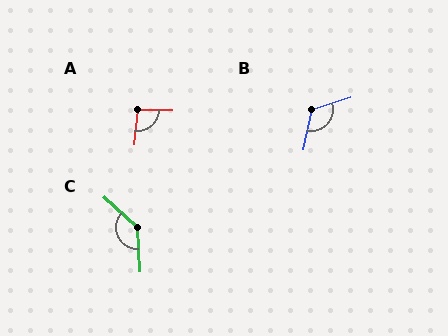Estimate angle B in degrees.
Approximately 120 degrees.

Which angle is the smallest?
A, at approximately 95 degrees.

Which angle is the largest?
C, at approximately 136 degrees.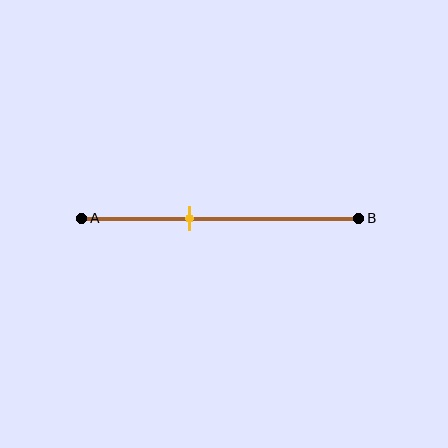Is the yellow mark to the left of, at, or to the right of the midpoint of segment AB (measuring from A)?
The yellow mark is to the left of the midpoint of segment AB.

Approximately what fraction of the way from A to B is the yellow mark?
The yellow mark is approximately 40% of the way from A to B.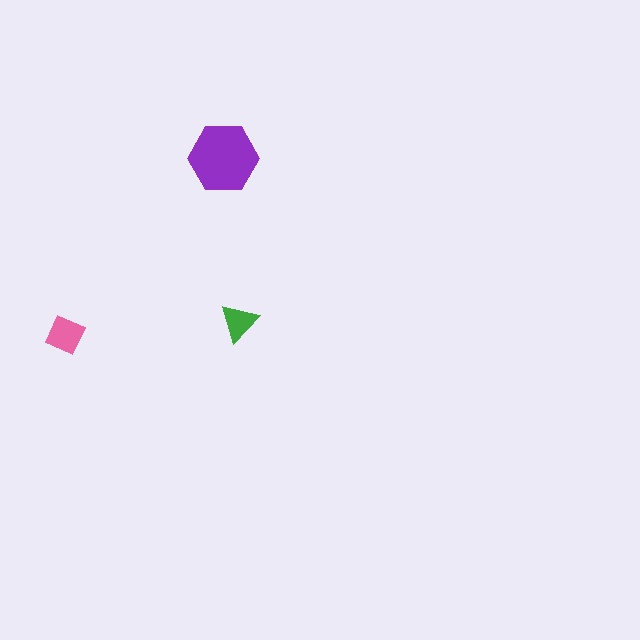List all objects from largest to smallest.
The purple hexagon, the pink diamond, the green triangle.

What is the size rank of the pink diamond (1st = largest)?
2nd.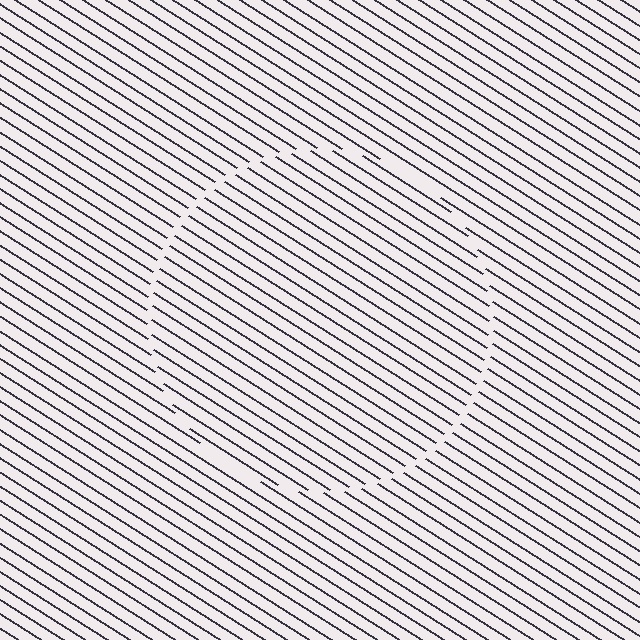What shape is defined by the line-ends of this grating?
An illusory circle. The interior of the shape contains the same grating, shifted by half a period — the contour is defined by the phase discontinuity where line-ends from the inner and outer gratings abut.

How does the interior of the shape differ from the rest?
The interior of the shape contains the same grating, shifted by half a period — the contour is defined by the phase discontinuity where line-ends from the inner and outer gratings abut.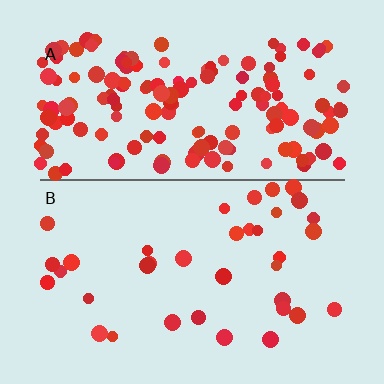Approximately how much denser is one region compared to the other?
Approximately 4.2× — region A over region B.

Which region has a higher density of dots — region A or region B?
A (the top).